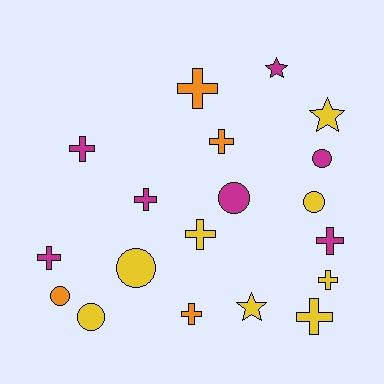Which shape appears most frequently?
Cross, with 10 objects.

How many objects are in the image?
There are 19 objects.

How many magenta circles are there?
There are 2 magenta circles.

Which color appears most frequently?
Yellow, with 8 objects.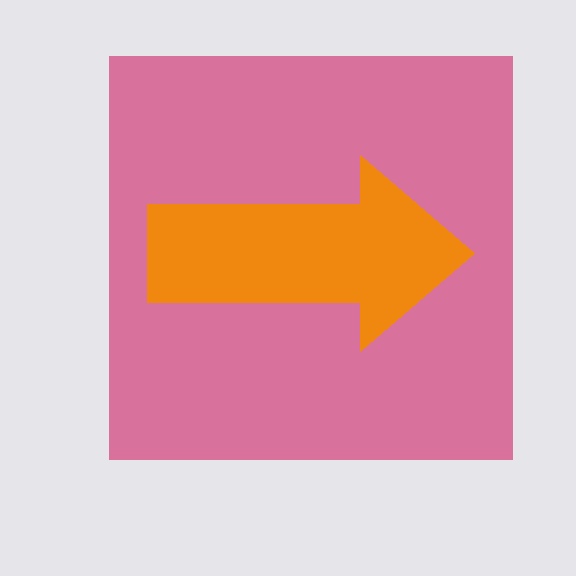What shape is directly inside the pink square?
The orange arrow.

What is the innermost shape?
The orange arrow.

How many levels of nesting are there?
2.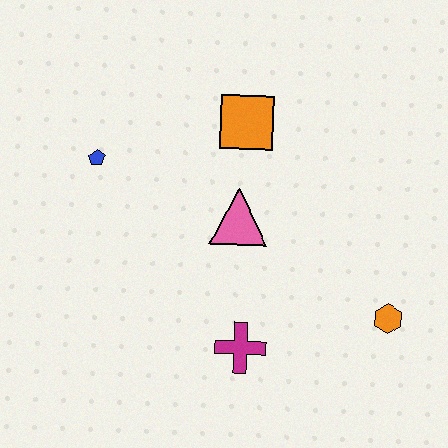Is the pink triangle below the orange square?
Yes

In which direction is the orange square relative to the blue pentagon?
The orange square is to the right of the blue pentagon.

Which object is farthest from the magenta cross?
The blue pentagon is farthest from the magenta cross.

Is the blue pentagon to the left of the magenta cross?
Yes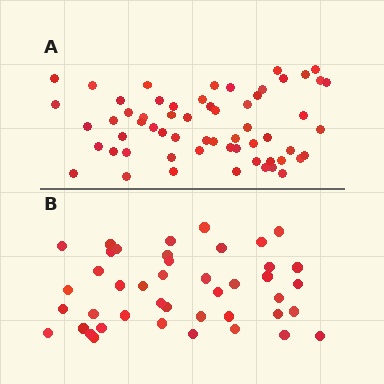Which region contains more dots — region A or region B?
Region A (the top region) has more dots.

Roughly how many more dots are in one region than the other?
Region A has approximately 15 more dots than region B.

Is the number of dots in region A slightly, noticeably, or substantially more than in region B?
Region A has noticeably more, but not dramatically so. The ratio is roughly 1.4 to 1.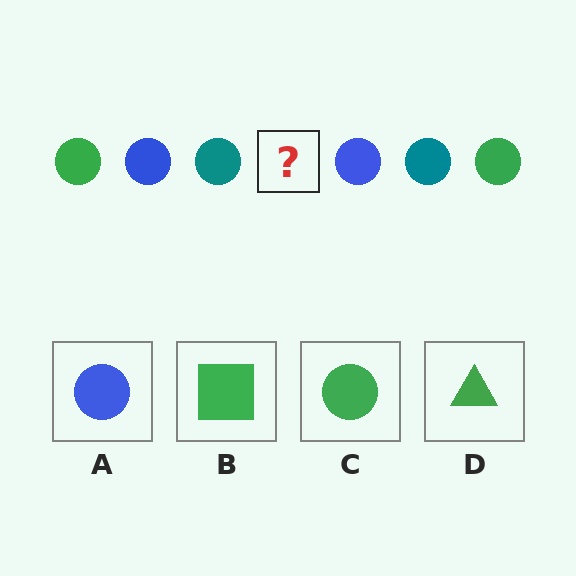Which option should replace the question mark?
Option C.